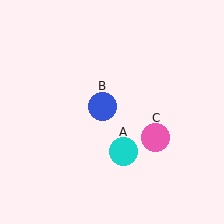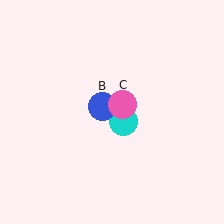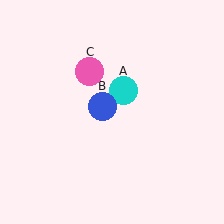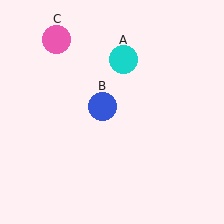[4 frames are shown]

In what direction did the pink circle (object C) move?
The pink circle (object C) moved up and to the left.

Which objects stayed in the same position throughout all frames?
Blue circle (object B) remained stationary.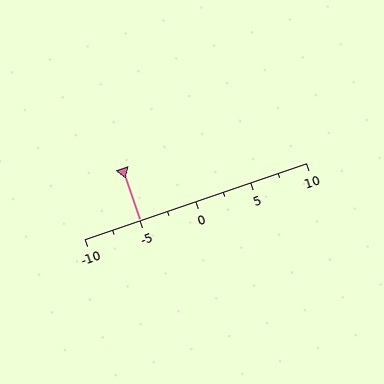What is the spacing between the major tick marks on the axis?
The major ticks are spaced 5 apart.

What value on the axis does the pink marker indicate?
The marker indicates approximately -5.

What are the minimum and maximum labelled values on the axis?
The axis runs from -10 to 10.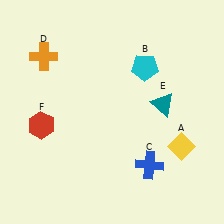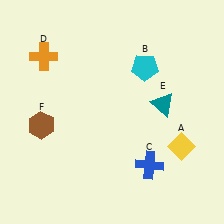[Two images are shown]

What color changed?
The hexagon (F) changed from red in Image 1 to brown in Image 2.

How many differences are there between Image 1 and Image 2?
There is 1 difference between the two images.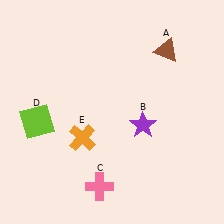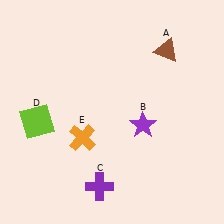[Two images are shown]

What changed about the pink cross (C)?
In Image 1, C is pink. In Image 2, it changed to purple.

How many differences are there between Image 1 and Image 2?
There is 1 difference between the two images.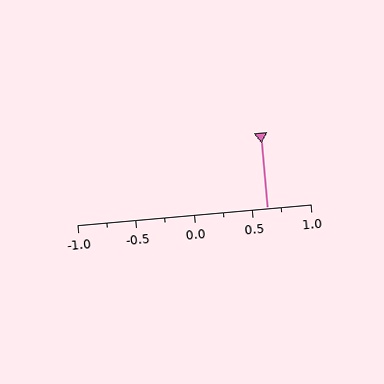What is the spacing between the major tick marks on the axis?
The major ticks are spaced 0.5 apart.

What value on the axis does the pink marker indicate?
The marker indicates approximately 0.62.